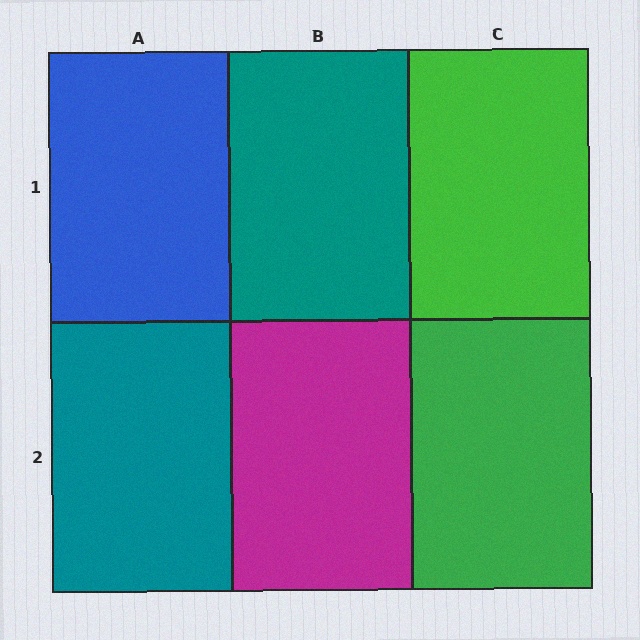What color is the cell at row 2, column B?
Magenta.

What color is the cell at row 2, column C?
Green.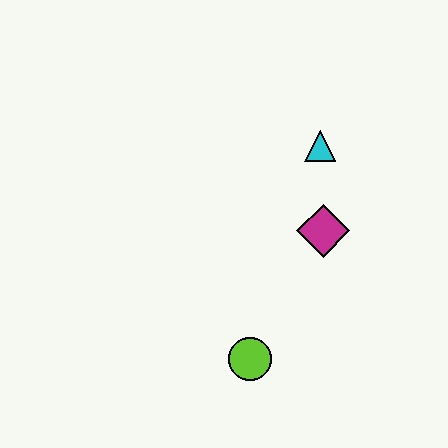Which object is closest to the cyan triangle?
The magenta diamond is closest to the cyan triangle.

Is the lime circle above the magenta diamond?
No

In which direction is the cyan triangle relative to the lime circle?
The cyan triangle is above the lime circle.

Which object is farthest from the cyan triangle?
The lime circle is farthest from the cyan triangle.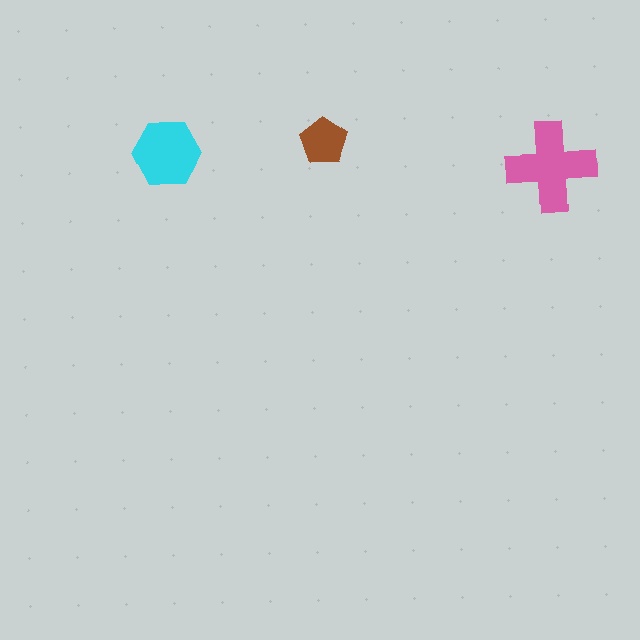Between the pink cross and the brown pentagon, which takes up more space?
The pink cross.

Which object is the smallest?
The brown pentagon.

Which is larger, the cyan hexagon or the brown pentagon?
The cyan hexagon.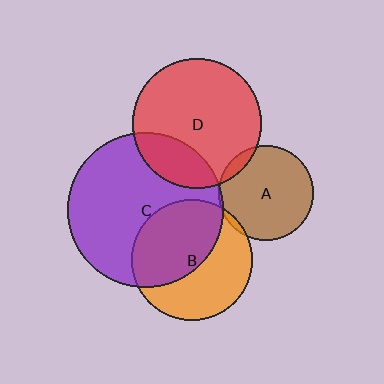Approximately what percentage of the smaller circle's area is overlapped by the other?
Approximately 5%.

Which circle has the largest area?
Circle C (purple).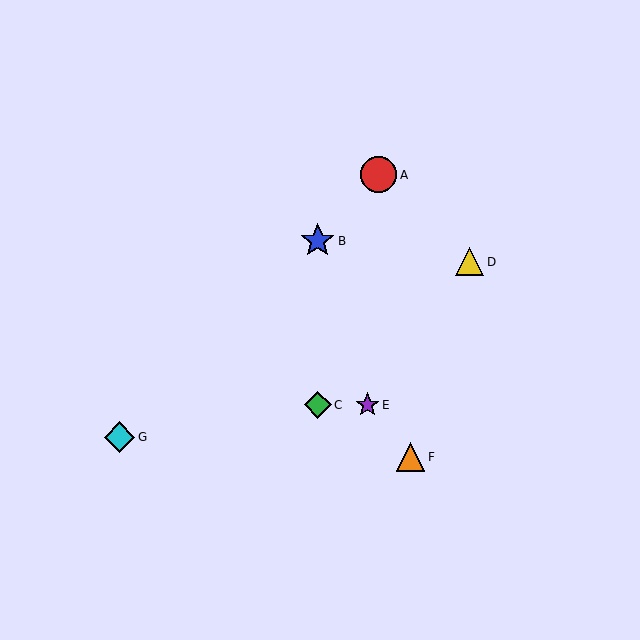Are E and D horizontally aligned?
No, E is at y≈405 and D is at y≈262.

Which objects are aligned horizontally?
Objects C, E are aligned horizontally.